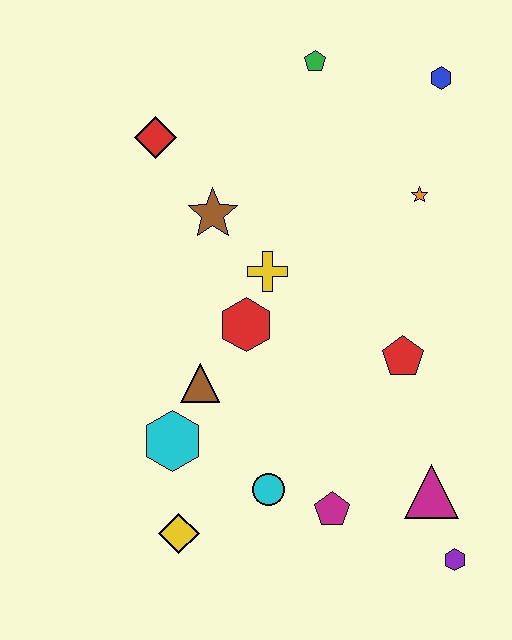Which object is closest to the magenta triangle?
The purple hexagon is closest to the magenta triangle.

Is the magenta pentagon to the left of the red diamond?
No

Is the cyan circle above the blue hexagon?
No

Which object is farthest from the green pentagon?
The purple hexagon is farthest from the green pentagon.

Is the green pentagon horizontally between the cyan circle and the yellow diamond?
No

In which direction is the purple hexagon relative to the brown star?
The purple hexagon is below the brown star.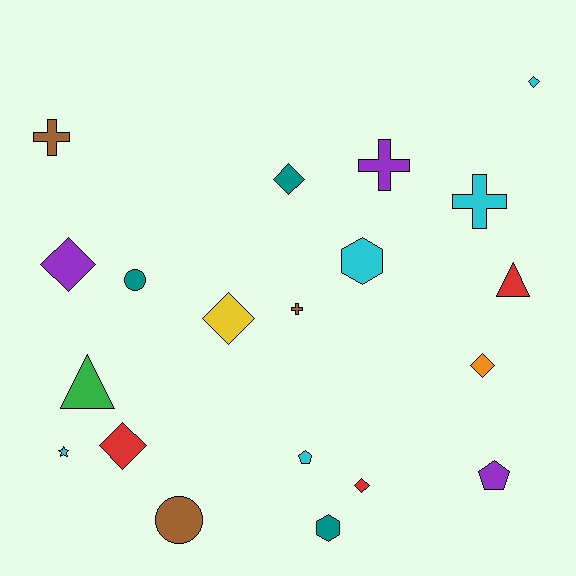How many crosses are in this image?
There are 4 crosses.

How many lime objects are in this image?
There are no lime objects.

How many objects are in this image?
There are 20 objects.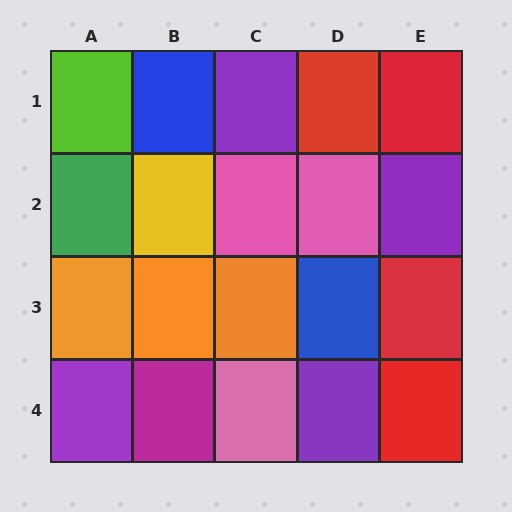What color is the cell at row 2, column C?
Pink.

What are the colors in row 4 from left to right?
Purple, magenta, pink, purple, red.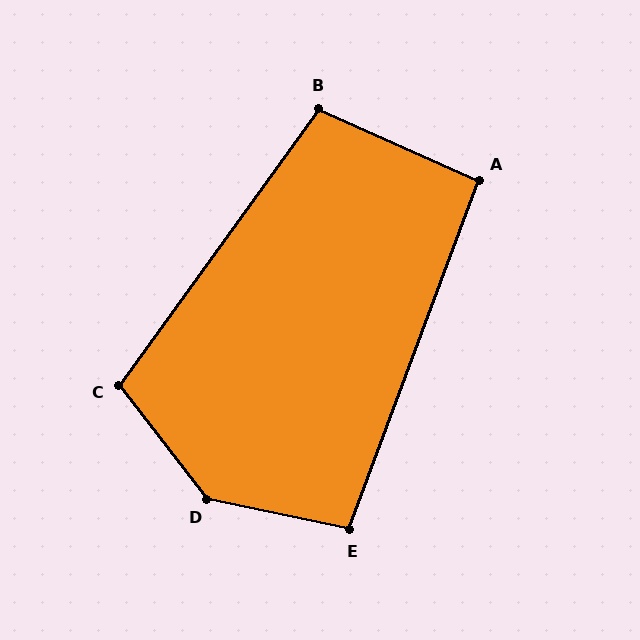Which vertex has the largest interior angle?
D, at approximately 140 degrees.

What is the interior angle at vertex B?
Approximately 102 degrees (obtuse).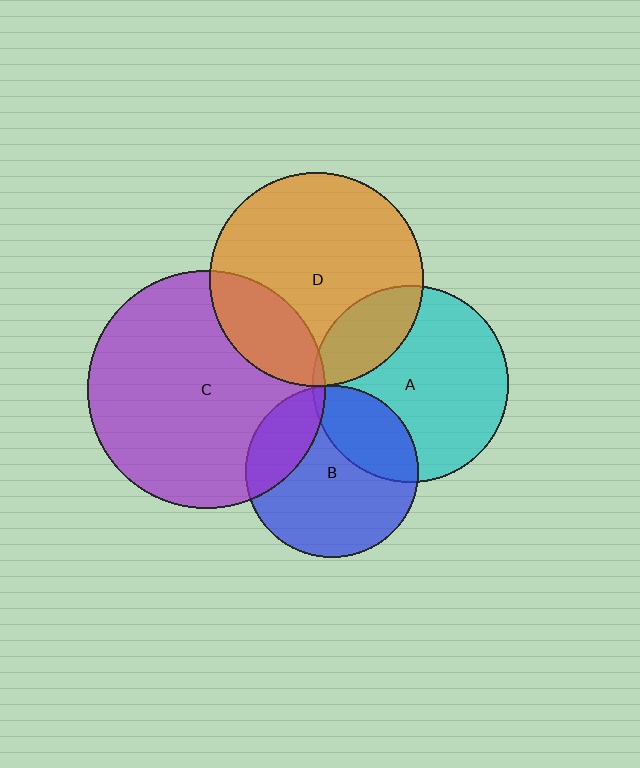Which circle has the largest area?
Circle C (purple).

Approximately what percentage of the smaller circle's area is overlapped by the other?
Approximately 30%.